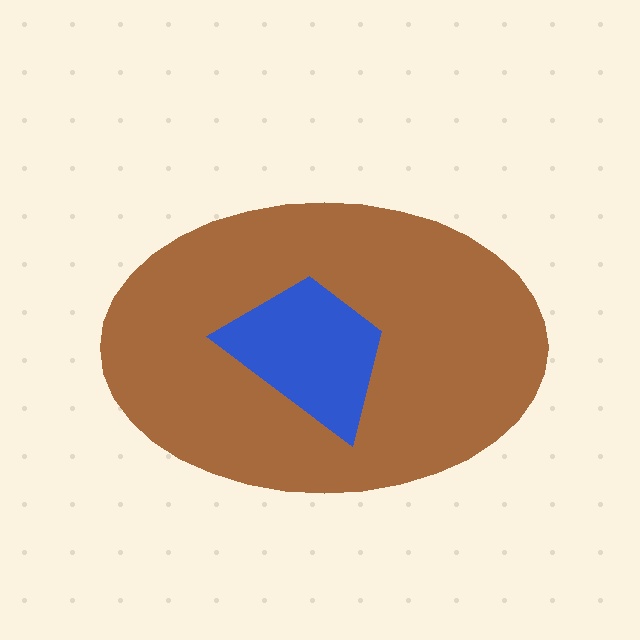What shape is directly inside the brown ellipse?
The blue trapezoid.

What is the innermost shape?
The blue trapezoid.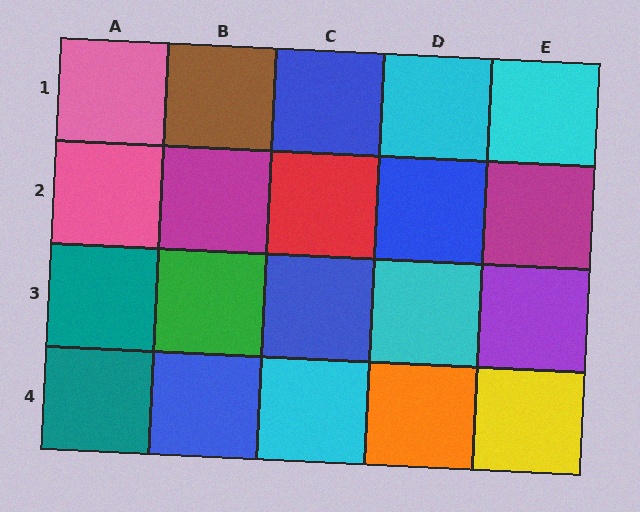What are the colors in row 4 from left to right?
Teal, blue, cyan, orange, yellow.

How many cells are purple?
1 cell is purple.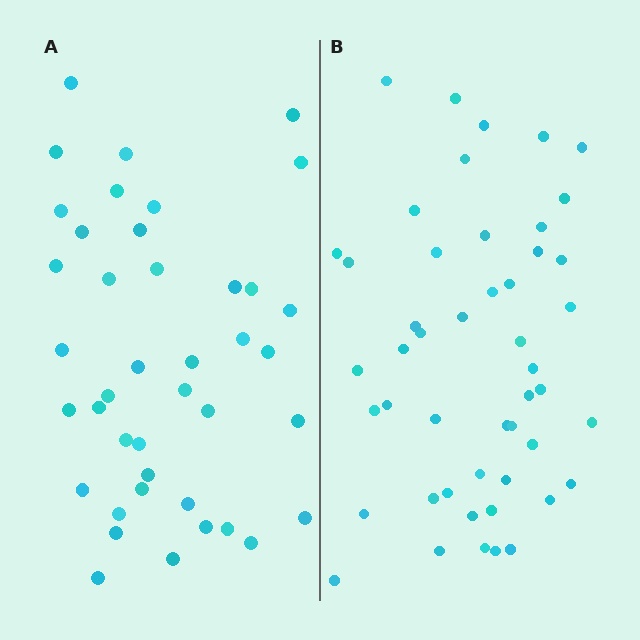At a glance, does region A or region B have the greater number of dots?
Region B (the right region) has more dots.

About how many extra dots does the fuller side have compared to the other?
Region B has roughly 8 or so more dots than region A.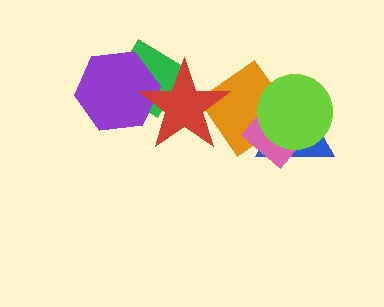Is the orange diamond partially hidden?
Yes, it is partially covered by another shape.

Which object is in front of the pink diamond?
The lime circle is in front of the pink diamond.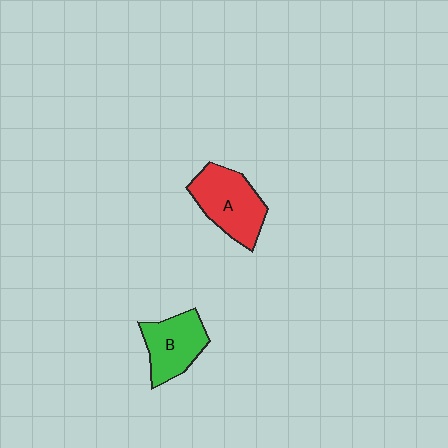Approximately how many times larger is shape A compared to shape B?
Approximately 1.2 times.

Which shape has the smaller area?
Shape B (green).